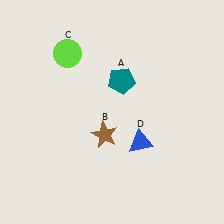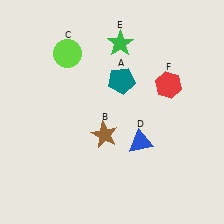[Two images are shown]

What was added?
A green star (E), a red hexagon (F) were added in Image 2.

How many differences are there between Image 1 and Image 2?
There are 2 differences between the two images.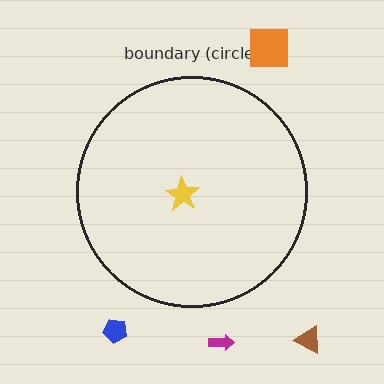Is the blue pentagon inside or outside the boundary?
Outside.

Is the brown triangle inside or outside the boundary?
Outside.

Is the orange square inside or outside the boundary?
Outside.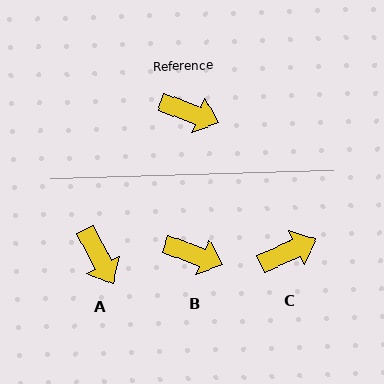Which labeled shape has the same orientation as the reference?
B.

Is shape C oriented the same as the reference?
No, it is off by about 45 degrees.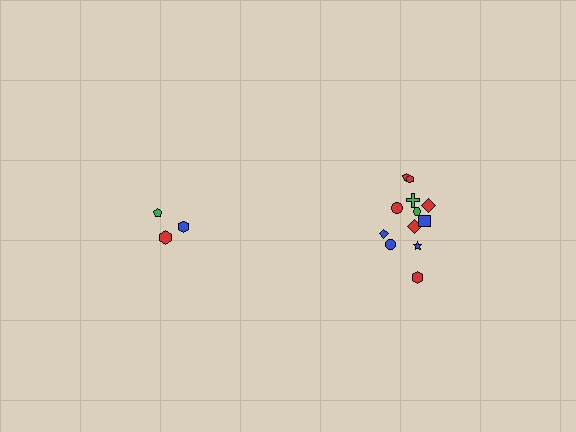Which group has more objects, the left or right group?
The right group.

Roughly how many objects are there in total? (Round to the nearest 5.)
Roughly 15 objects in total.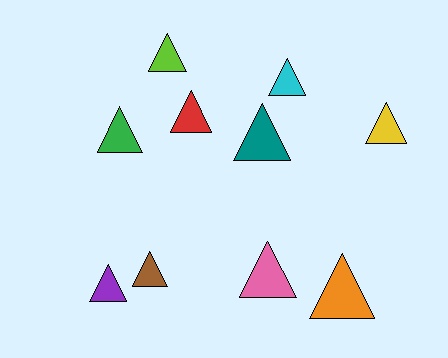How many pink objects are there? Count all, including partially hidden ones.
There is 1 pink object.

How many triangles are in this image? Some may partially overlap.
There are 10 triangles.